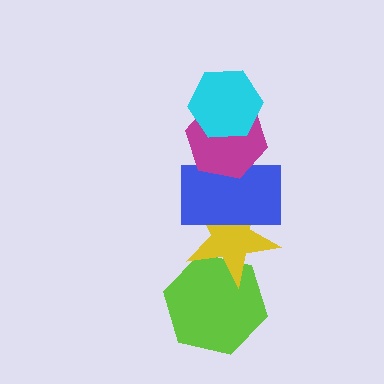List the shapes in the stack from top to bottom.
From top to bottom: the cyan hexagon, the magenta hexagon, the blue rectangle, the yellow star, the lime hexagon.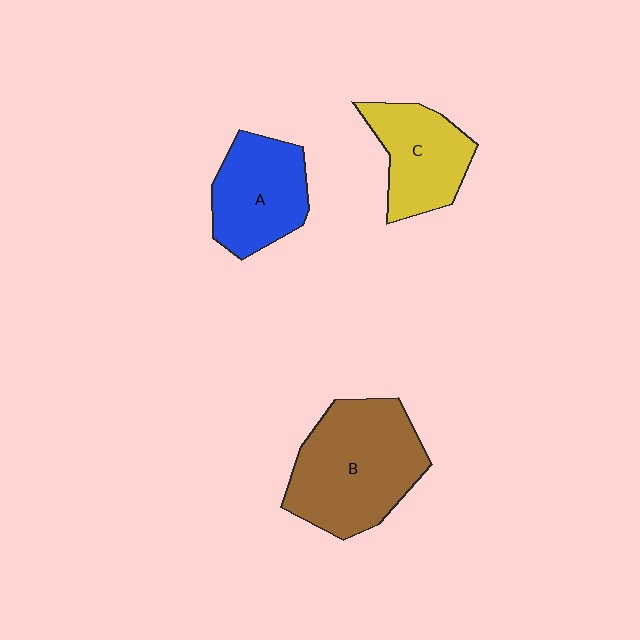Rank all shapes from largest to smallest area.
From largest to smallest: B (brown), A (blue), C (yellow).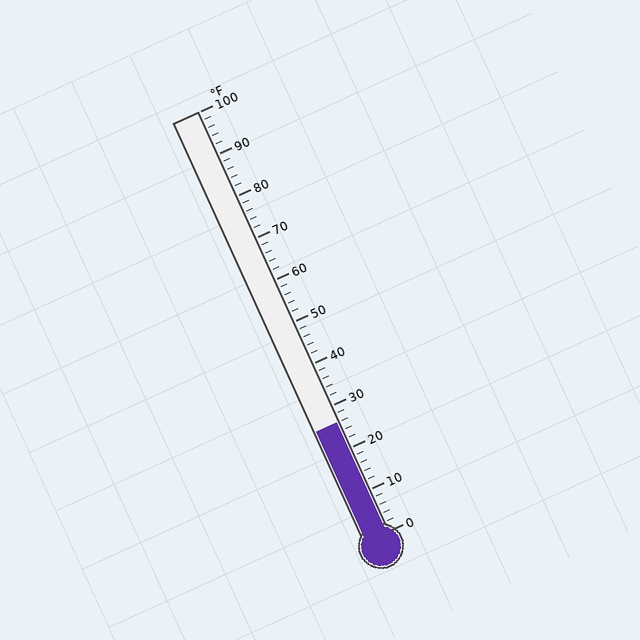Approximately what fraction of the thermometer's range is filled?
The thermometer is filled to approximately 25% of its range.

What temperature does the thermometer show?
The thermometer shows approximately 26°F.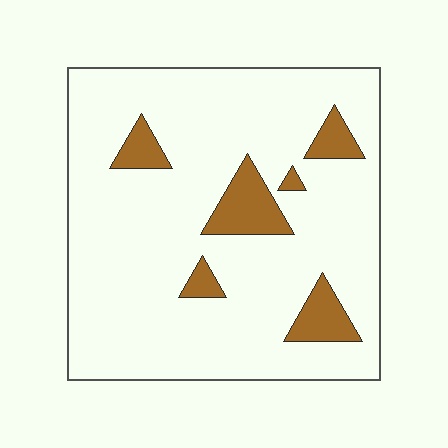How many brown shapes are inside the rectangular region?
6.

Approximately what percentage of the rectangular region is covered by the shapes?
Approximately 10%.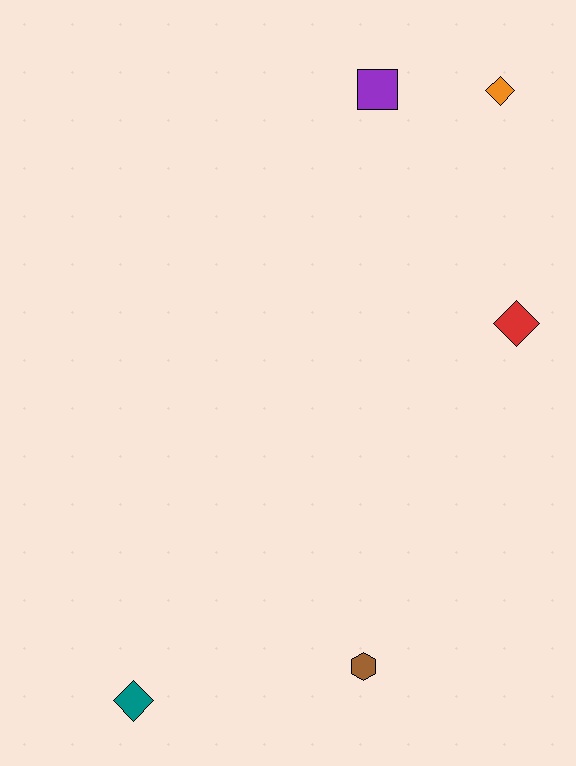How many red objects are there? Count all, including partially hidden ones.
There is 1 red object.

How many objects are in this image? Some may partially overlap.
There are 5 objects.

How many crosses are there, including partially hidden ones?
There are no crosses.